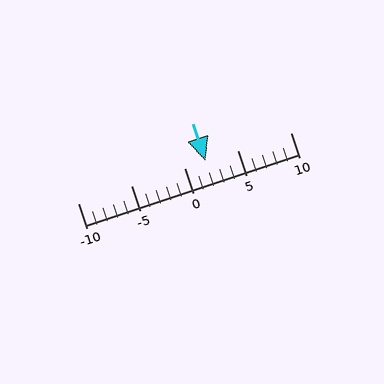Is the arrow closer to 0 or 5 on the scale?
The arrow is closer to 0.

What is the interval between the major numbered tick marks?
The major tick marks are spaced 5 units apart.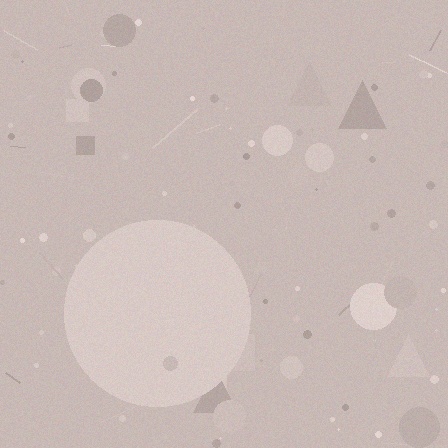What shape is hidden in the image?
A circle is hidden in the image.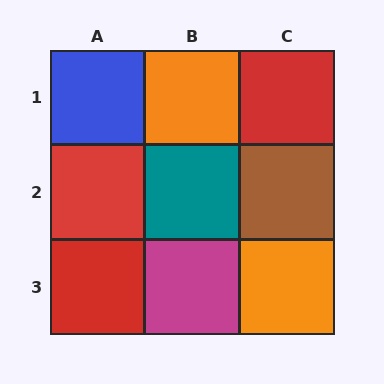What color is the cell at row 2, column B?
Teal.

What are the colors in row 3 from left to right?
Red, magenta, orange.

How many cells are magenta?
1 cell is magenta.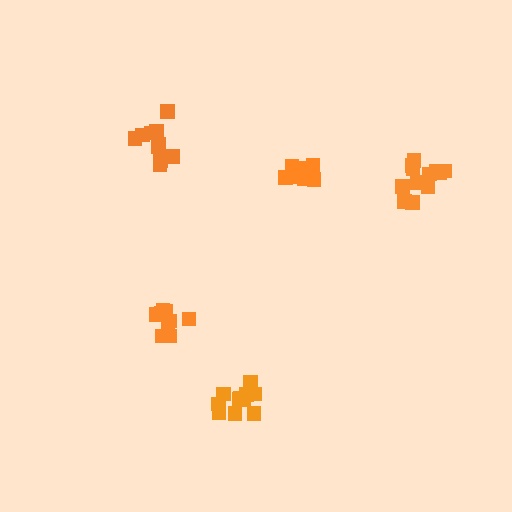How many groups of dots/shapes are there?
There are 5 groups.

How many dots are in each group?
Group 1: 10 dots, Group 2: 10 dots, Group 3: 10 dots, Group 4: 12 dots, Group 5: 11 dots (53 total).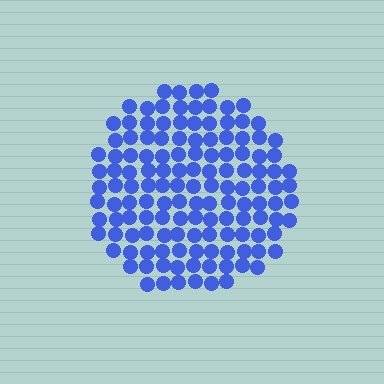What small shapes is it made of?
It is made of small circles.